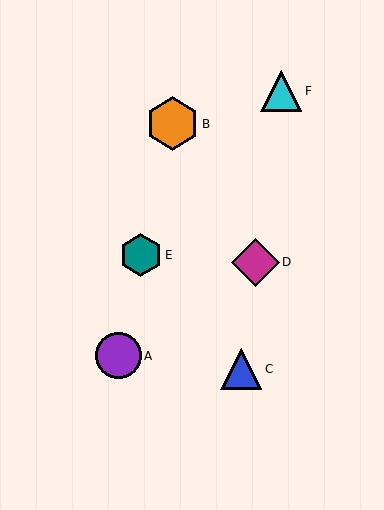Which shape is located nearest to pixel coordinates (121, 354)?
The purple circle (labeled A) at (119, 356) is nearest to that location.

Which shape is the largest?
The orange hexagon (labeled B) is the largest.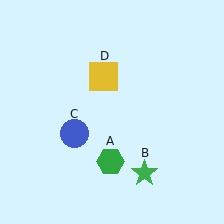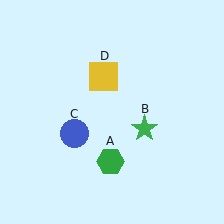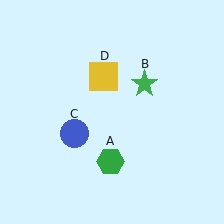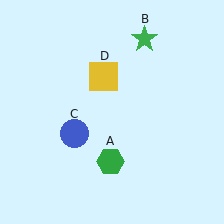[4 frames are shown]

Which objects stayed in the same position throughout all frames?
Green hexagon (object A) and blue circle (object C) and yellow square (object D) remained stationary.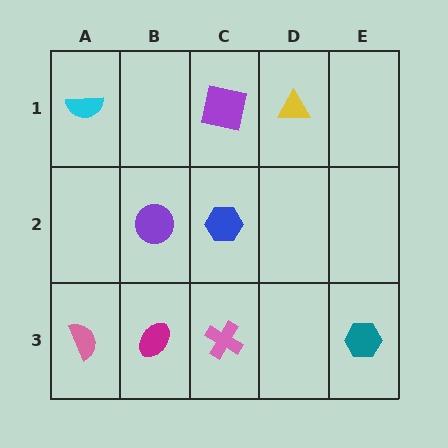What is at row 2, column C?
A blue hexagon.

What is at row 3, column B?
A magenta ellipse.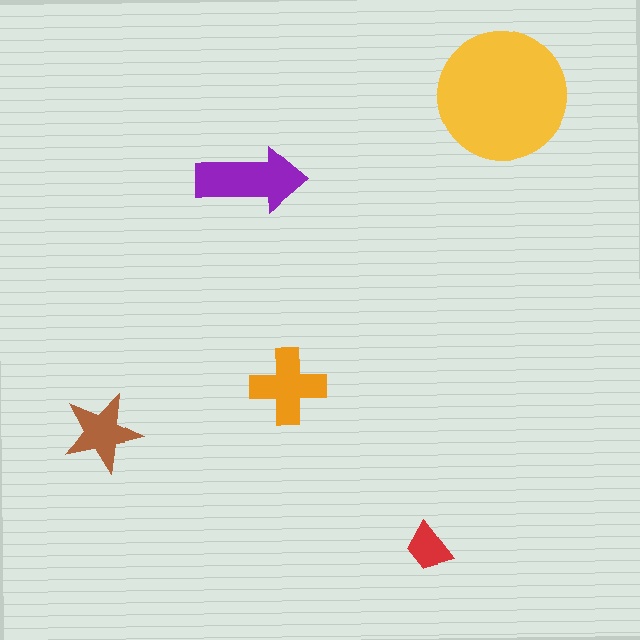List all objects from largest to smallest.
The yellow circle, the purple arrow, the orange cross, the brown star, the red trapezoid.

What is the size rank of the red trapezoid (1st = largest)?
5th.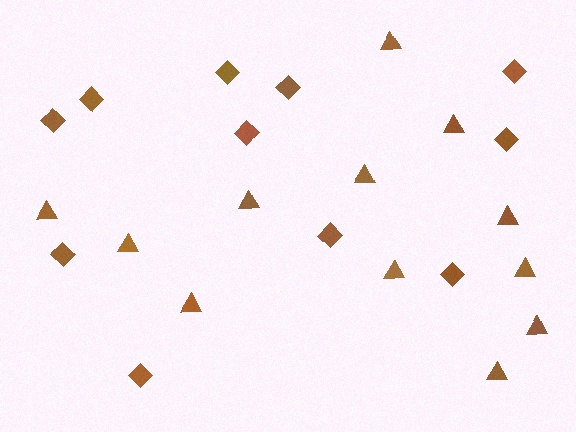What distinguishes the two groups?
There are 2 groups: one group of diamonds (11) and one group of triangles (12).